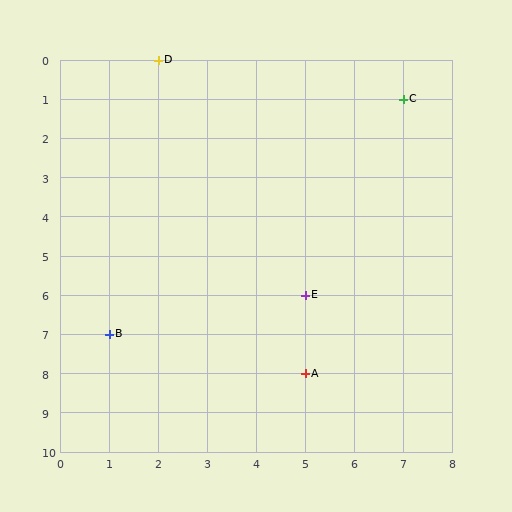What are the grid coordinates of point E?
Point E is at grid coordinates (5, 6).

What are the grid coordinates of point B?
Point B is at grid coordinates (1, 7).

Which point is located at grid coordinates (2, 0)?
Point D is at (2, 0).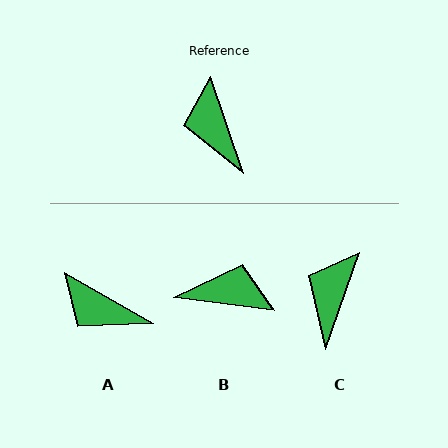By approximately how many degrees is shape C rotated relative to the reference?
Approximately 38 degrees clockwise.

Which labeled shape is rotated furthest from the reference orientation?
B, about 116 degrees away.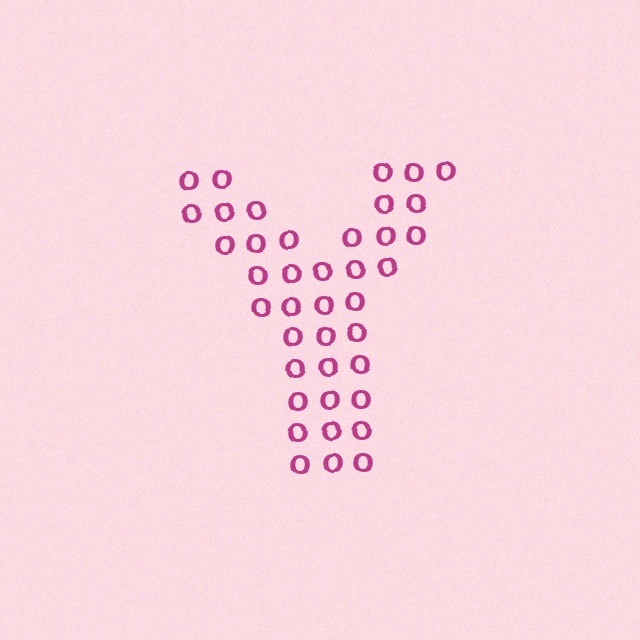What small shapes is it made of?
It is made of small letter O's.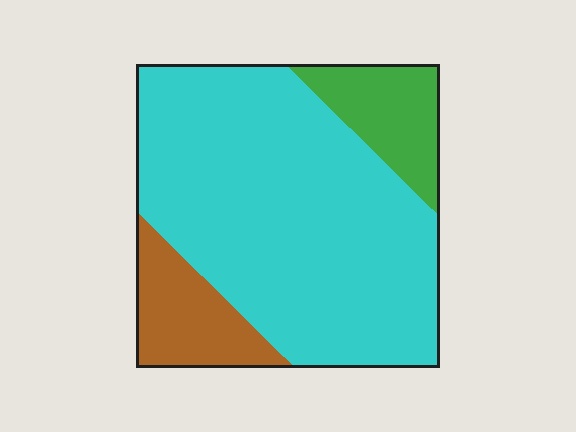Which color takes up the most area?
Cyan, at roughly 75%.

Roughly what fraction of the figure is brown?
Brown covers about 15% of the figure.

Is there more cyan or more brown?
Cyan.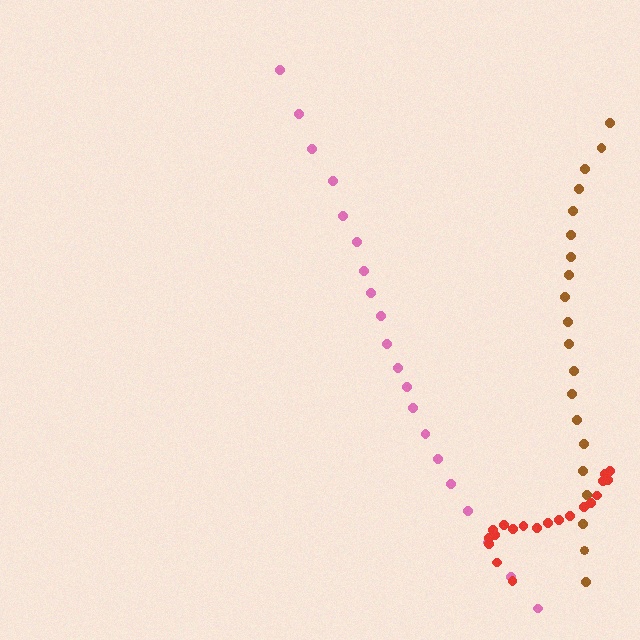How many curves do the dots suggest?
There are 3 distinct paths.